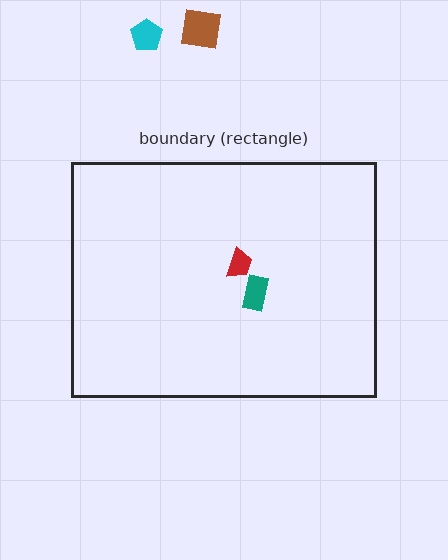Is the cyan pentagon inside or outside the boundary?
Outside.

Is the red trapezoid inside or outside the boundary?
Inside.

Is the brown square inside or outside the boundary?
Outside.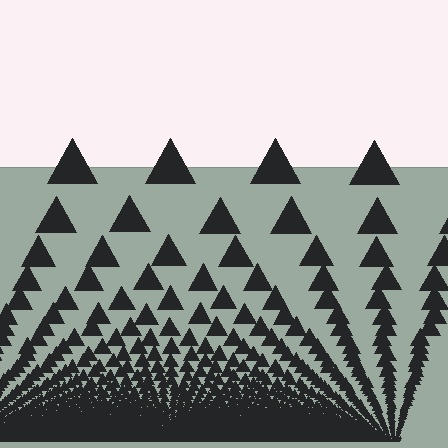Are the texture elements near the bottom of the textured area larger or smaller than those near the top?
Smaller. The gradient is inverted — elements near the bottom are smaller and denser.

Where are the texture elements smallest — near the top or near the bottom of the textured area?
Near the bottom.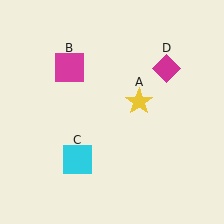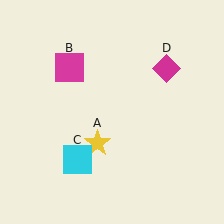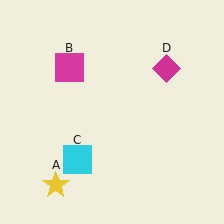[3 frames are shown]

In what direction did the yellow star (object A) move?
The yellow star (object A) moved down and to the left.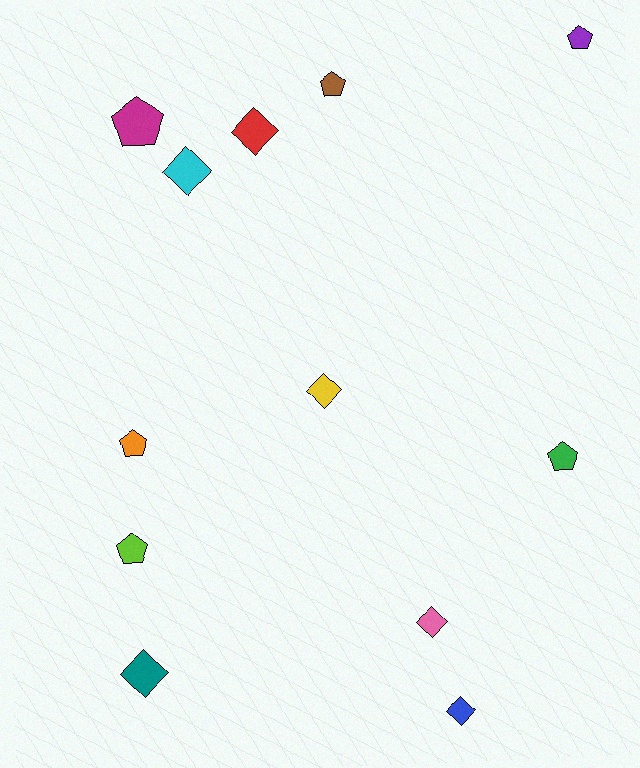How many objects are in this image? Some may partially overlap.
There are 12 objects.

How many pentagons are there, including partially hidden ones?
There are 6 pentagons.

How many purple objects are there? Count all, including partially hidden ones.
There is 1 purple object.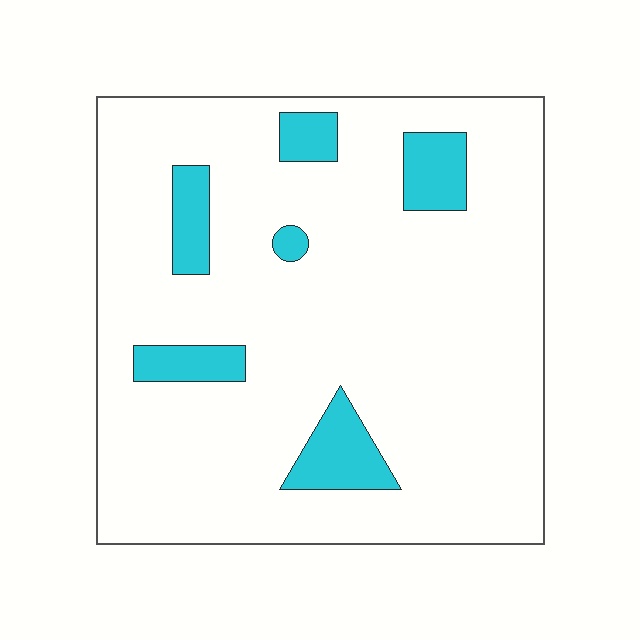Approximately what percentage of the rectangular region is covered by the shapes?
Approximately 10%.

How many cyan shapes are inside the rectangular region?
6.